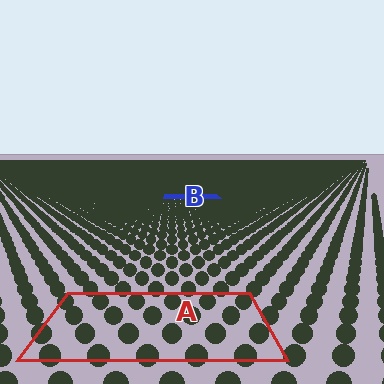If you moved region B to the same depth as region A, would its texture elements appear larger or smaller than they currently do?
They would appear larger. At a closer depth, the same texture elements are projected at a bigger on-screen size.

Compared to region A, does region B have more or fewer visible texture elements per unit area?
Region B has more texture elements per unit area — they are packed more densely because it is farther away.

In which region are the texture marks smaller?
The texture marks are smaller in region B, because it is farther away.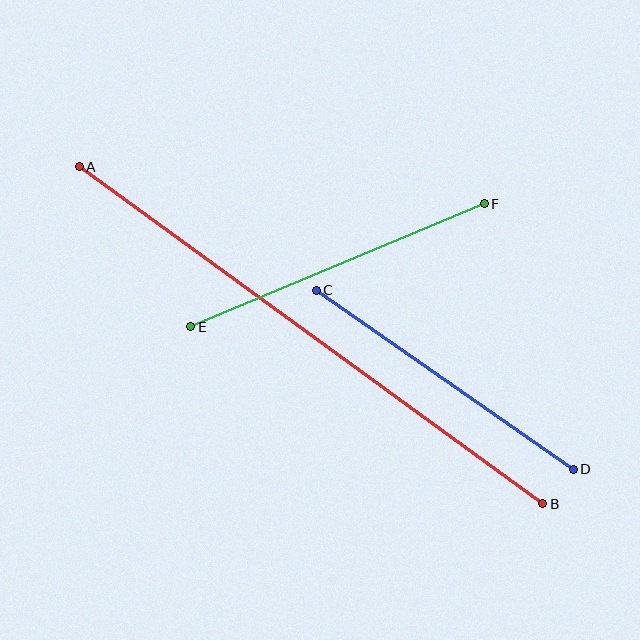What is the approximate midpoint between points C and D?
The midpoint is at approximately (445, 380) pixels.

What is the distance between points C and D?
The distance is approximately 313 pixels.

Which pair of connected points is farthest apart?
Points A and B are farthest apart.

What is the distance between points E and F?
The distance is approximately 318 pixels.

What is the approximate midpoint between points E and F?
The midpoint is at approximately (337, 265) pixels.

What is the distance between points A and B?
The distance is approximately 573 pixels.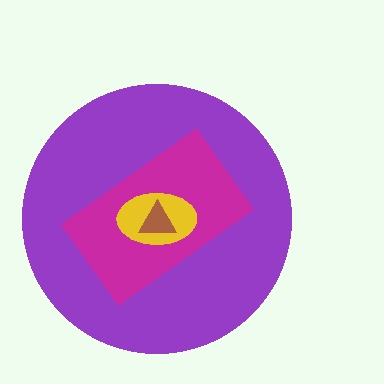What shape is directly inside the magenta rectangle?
The yellow ellipse.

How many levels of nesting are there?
4.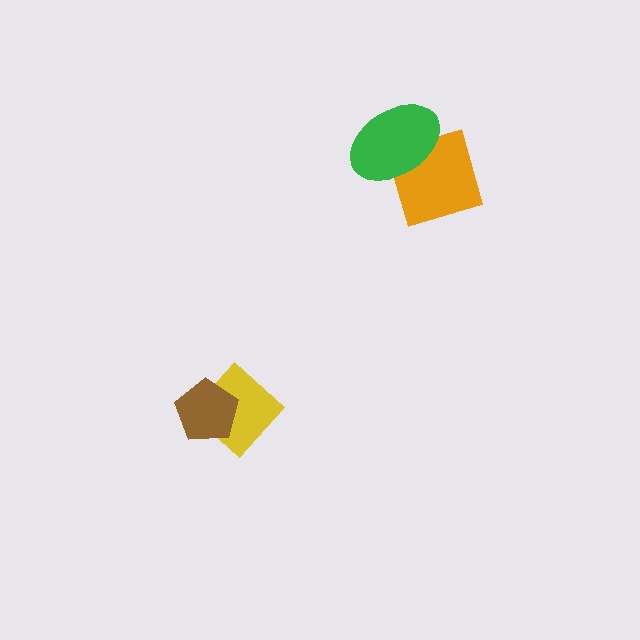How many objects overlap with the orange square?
1 object overlaps with the orange square.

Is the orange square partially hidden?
Yes, it is partially covered by another shape.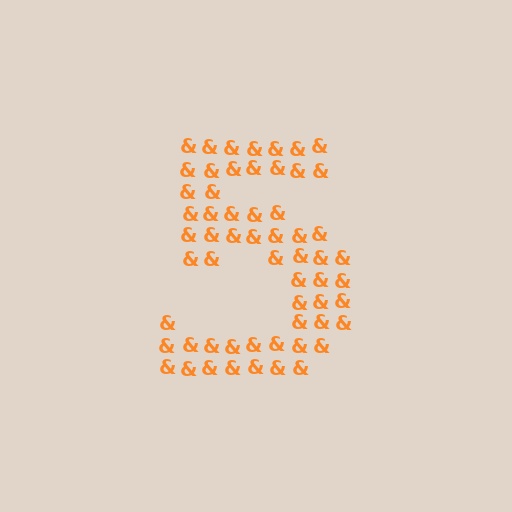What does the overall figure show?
The overall figure shows the digit 5.